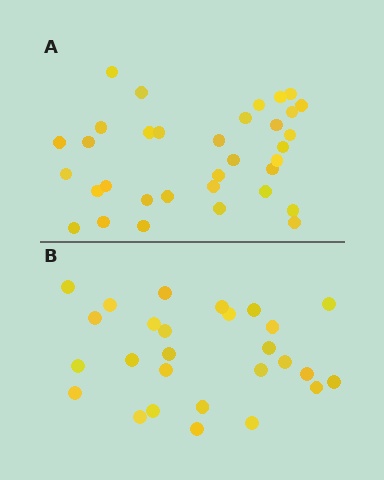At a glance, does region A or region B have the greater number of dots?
Region A (the top region) has more dots.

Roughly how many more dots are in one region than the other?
Region A has roughly 8 or so more dots than region B.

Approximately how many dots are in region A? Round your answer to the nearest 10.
About 30 dots. (The exact count is 34, which rounds to 30.)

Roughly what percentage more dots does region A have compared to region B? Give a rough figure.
About 25% more.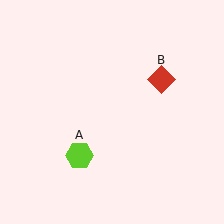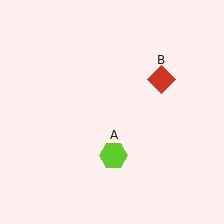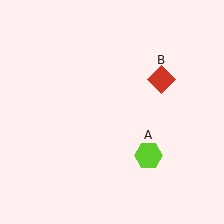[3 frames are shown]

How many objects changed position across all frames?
1 object changed position: lime hexagon (object A).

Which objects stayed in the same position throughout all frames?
Red diamond (object B) remained stationary.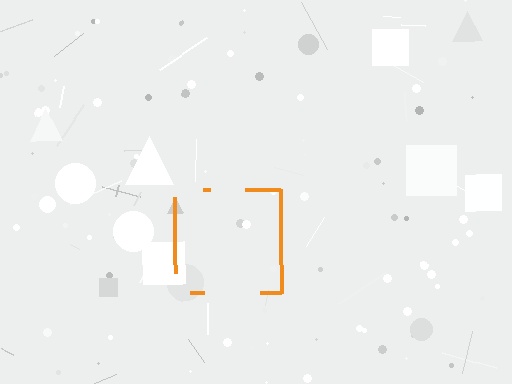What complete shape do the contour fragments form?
The contour fragments form a square.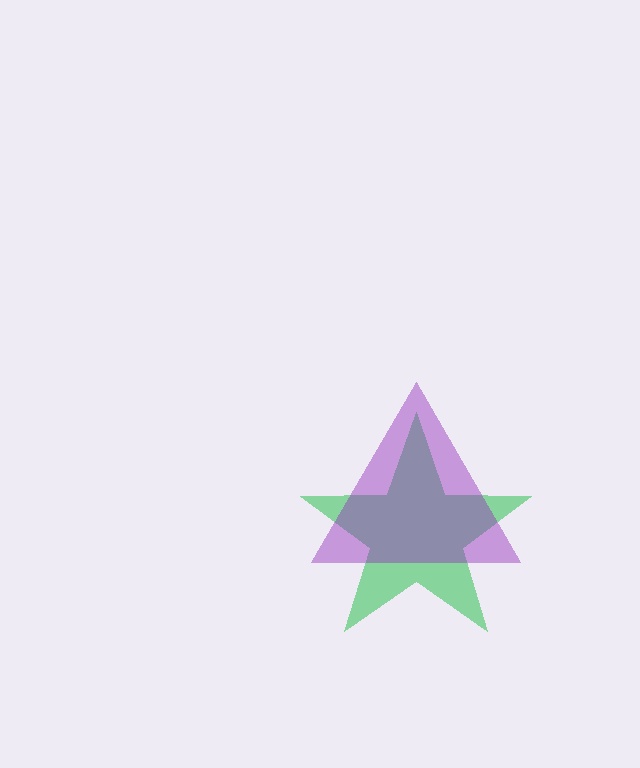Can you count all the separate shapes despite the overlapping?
Yes, there are 2 separate shapes.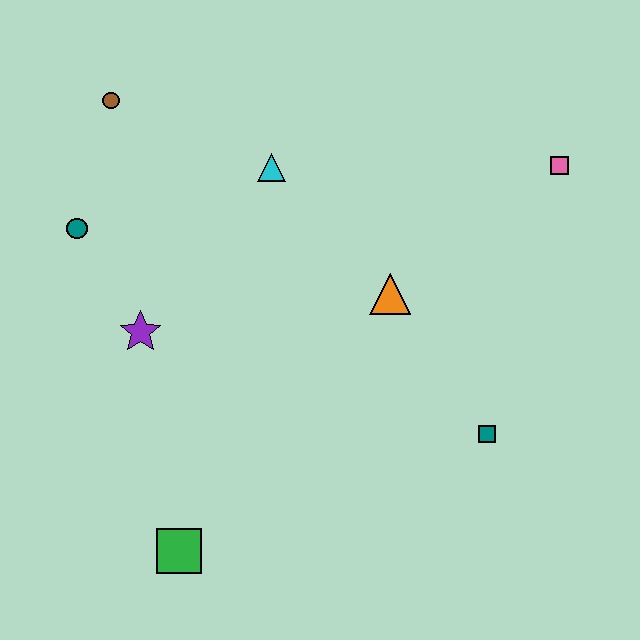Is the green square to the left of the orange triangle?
Yes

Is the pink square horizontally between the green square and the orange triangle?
No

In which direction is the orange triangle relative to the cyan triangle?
The orange triangle is below the cyan triangle.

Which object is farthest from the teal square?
The brown circle is farthest from the teal square.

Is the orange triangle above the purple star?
Yes